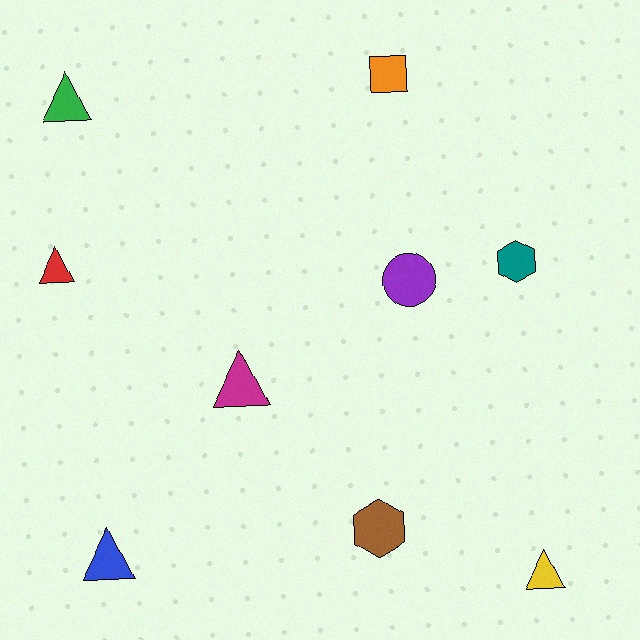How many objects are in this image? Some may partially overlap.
There are 9 objects.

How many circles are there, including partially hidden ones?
There is 1 circle.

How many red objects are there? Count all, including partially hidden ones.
There is 1 red object.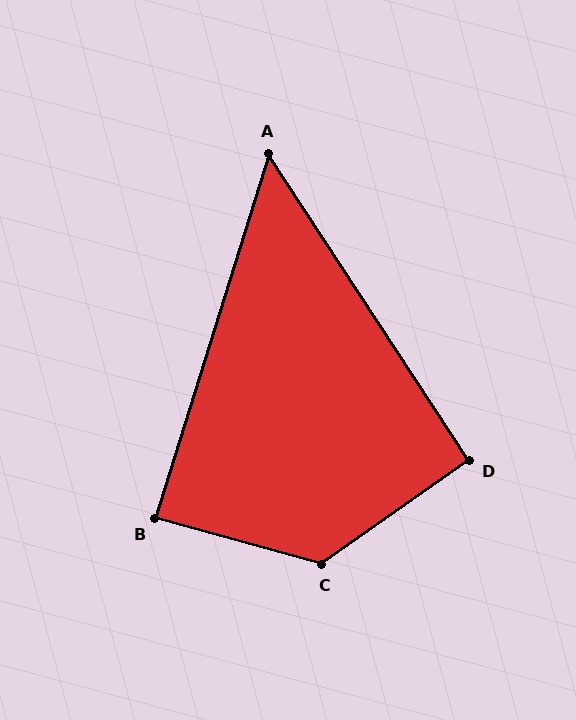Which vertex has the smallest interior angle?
A, at approximately 51 degrees.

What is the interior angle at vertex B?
Approximately 88 degrees (approximately right).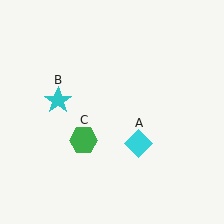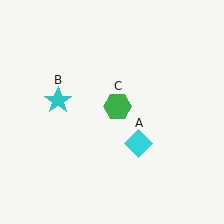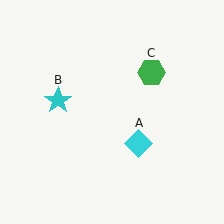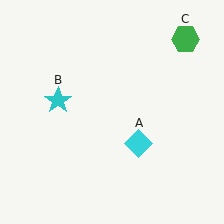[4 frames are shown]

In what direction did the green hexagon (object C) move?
The green hexagon (object C) moved up and to the right.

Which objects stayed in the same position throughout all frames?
Cyan diamond (object A) and cyan star (object B) remained stationary.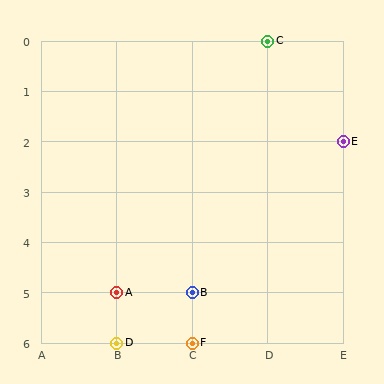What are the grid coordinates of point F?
Point F is at grid coordinates (C, 6).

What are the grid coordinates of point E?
Point E is at grid coordinates (E, 2).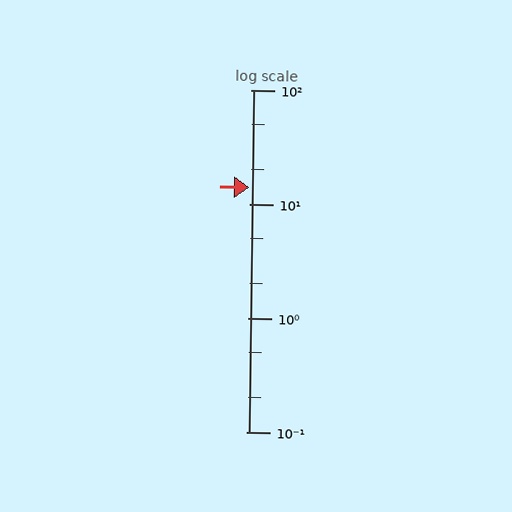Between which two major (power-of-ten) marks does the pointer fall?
The pointer is between 10 and 100.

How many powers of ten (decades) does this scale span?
The scale spans 3 decades, from 0.1 to 100.